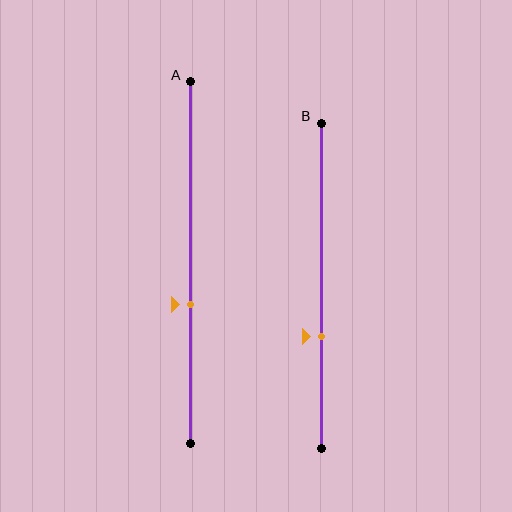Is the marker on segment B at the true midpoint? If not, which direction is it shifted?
No, the marker on segment B is shifted downward by about 15% of the segment length.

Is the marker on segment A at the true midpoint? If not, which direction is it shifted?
No, the marker on segment A is shifted downward by about 12% of the segment length.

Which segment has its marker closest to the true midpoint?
Segment A has its marker closest to the true midpoint.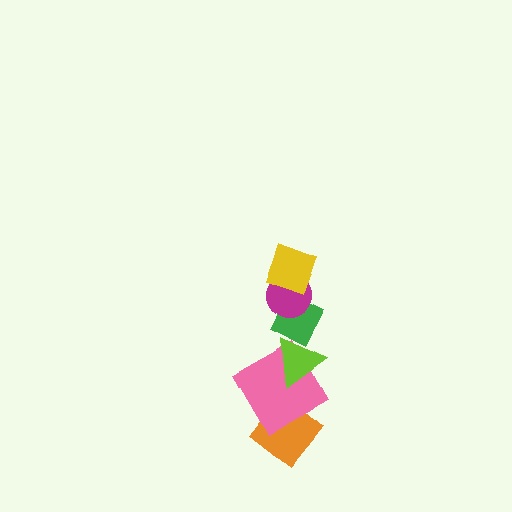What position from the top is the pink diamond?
The pink diamond is 5th from the top.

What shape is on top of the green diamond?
The magenta circle is on top of the green diamond.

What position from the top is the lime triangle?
The lime triangle is 4th from the top.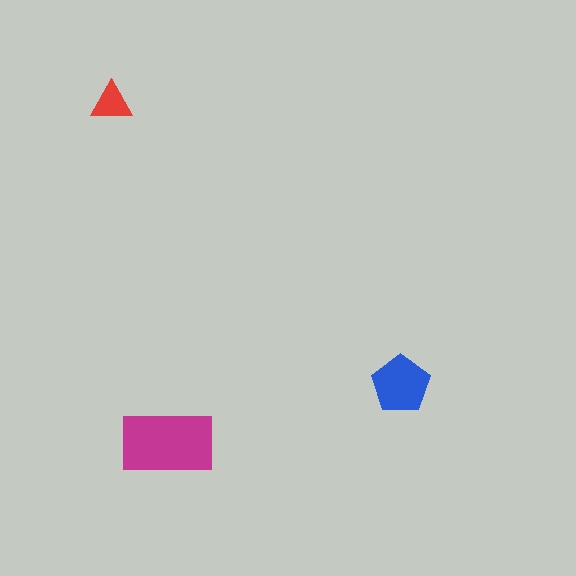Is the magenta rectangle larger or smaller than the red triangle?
Larger.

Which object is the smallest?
The red triangle.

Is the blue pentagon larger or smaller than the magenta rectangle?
Smaller.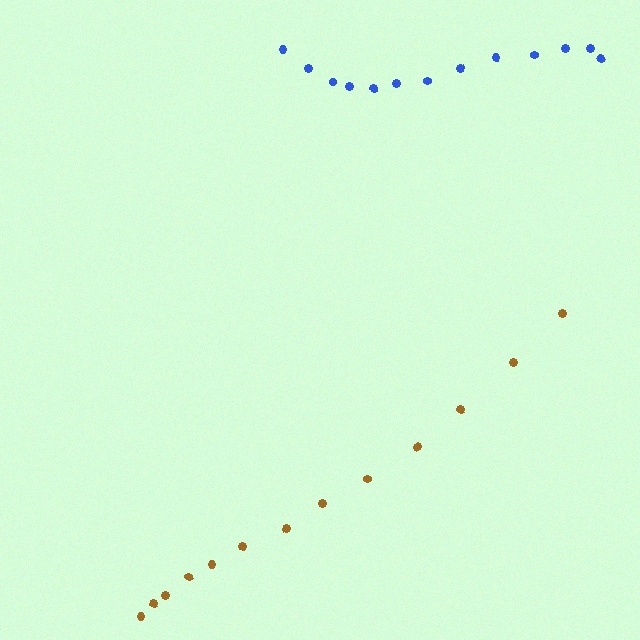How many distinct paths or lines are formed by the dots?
There are 2 distinct paths.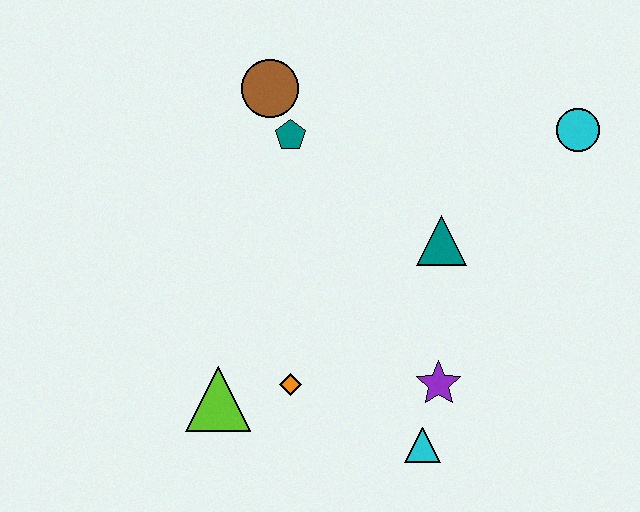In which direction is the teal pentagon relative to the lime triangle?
The teal pentagon is above the lime triangle.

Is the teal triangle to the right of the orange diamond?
Yes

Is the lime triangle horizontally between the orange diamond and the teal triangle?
No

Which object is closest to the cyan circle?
The teal triangle is closest to the cyan circle.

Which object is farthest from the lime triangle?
The cyan circle is farthest from the lime triangle.